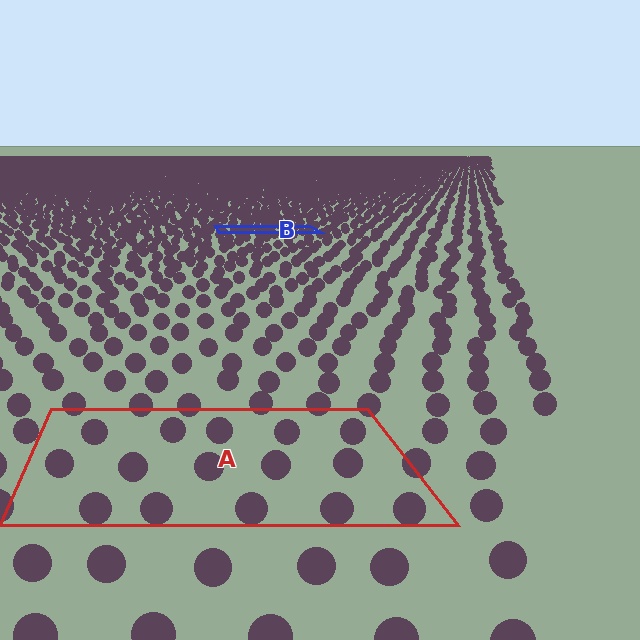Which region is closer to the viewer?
Region A is closer. The texture elements there are larger and more spread out.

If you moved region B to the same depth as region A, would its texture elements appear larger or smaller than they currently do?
They would appear larger. At a closer depth, the same texture elements are projected at a bigger on-screen size.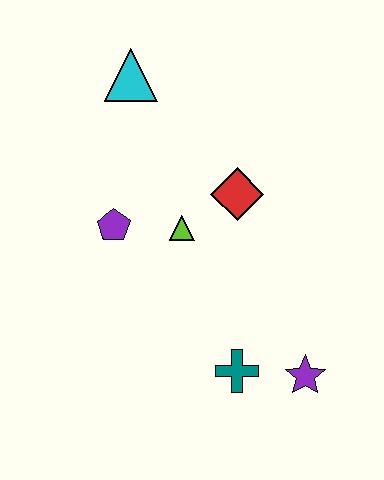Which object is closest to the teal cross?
The purple star is closest to the teal cross.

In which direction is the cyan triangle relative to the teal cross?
The cyan triangle is above the teal cross.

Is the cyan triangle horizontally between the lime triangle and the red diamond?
No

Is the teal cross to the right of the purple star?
No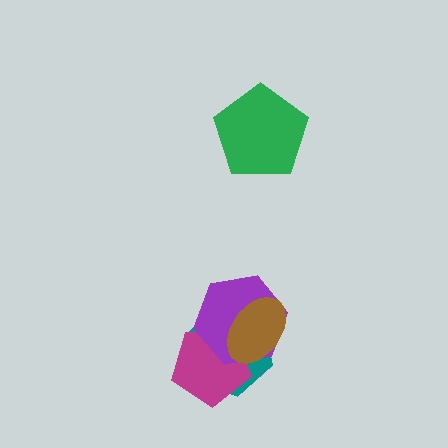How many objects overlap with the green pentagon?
0 objects overlap with the green pentagon.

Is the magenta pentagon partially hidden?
Yes, it is partially covered by another shape.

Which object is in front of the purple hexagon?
The brown ellipse is in front of the purple hexagon.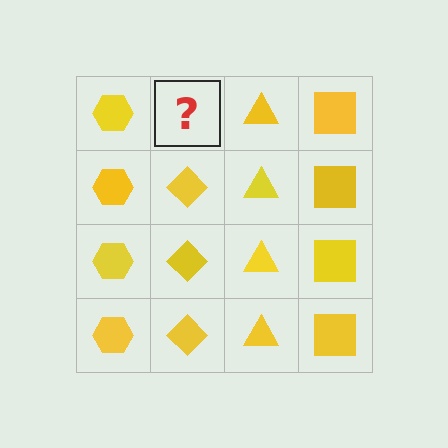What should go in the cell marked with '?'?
The missing cell should contain a yellow diamond.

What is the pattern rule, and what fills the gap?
The rule is that each column has a consistent shape. The gap should be filled with a yellow diamond.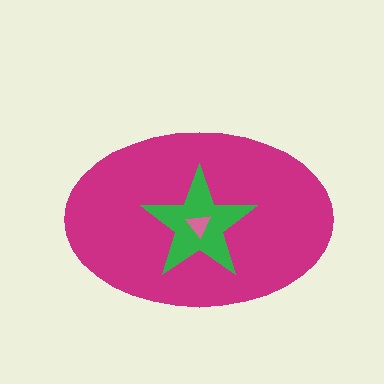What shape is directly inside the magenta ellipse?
The green star.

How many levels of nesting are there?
3.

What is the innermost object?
The pink triangle.